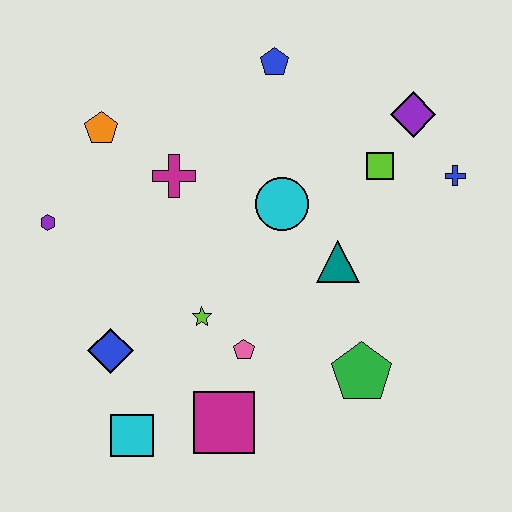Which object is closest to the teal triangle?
The cyan circle is closest to the teal triangle.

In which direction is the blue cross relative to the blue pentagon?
The blue cross is to the right of the blue pentagon.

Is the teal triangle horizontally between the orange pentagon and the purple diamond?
Yes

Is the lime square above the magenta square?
Yes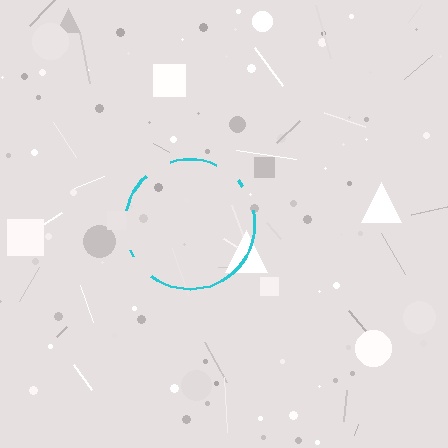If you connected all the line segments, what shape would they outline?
They would outline a circle.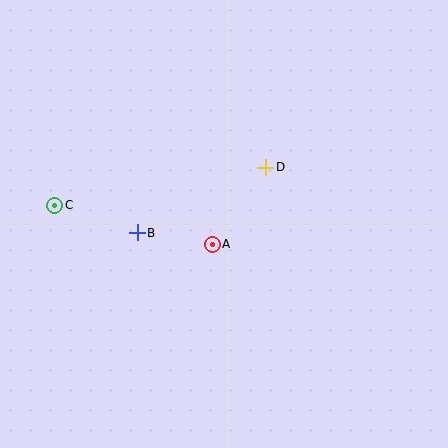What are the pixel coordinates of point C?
Point C is at (55, 205).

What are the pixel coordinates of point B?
Point B is at (137, 233).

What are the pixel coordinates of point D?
Point D is at (266, 167).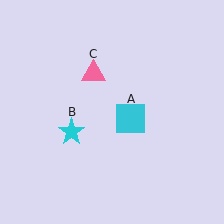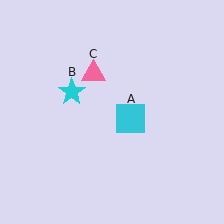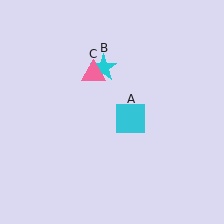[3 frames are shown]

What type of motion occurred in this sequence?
The cyan star (object B) rotated clockwise around the center of the scene.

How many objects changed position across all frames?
1 object changed position: cyan star (object B).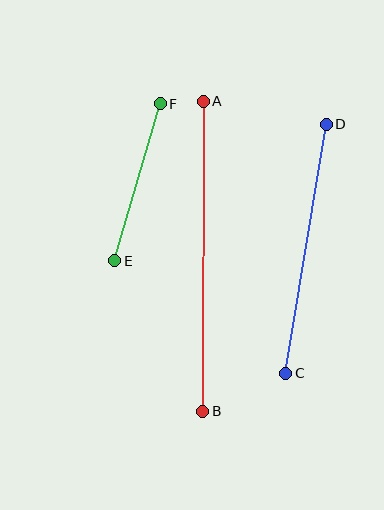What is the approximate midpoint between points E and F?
The midpoint is at approximately (138, 182) pixels.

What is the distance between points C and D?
The distance is approximately 252 pixels.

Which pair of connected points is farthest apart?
Points A and B are farthest apart.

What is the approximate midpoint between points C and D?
The midpoint is at approximately (306, 249) pixels.